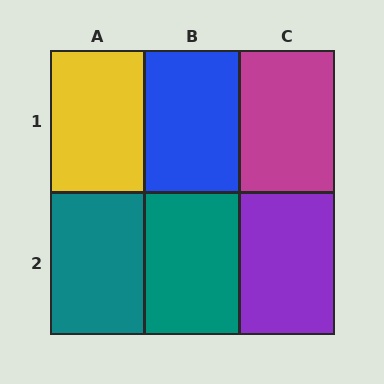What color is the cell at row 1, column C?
Magenta.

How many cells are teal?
2 cells are teal.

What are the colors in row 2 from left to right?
Teal, teal, purple.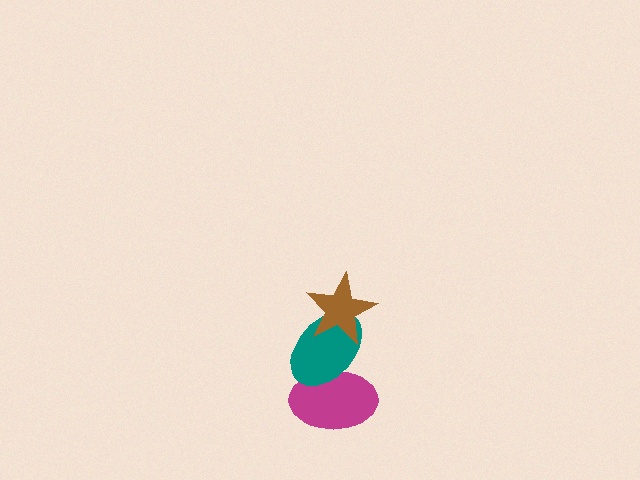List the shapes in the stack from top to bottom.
From top to bottom: the brown star, the teal ellipse, the magenta ellipse.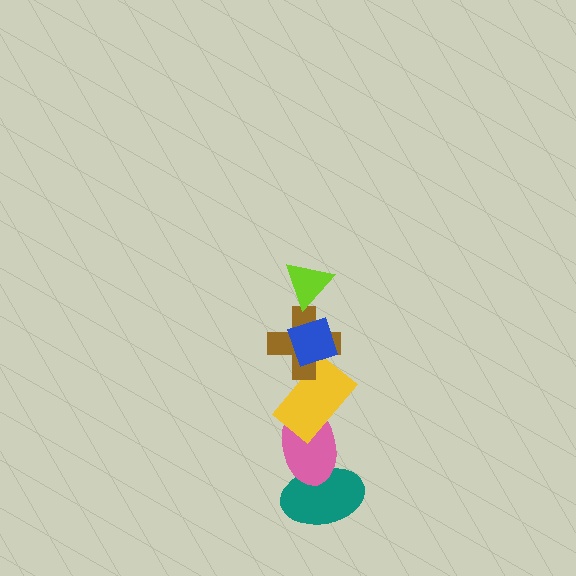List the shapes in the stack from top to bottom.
From top to bottom: the lime triangle, the blue diamond, the brown cross, the yellow rectangle, the pink ellipse, the teal ellipse.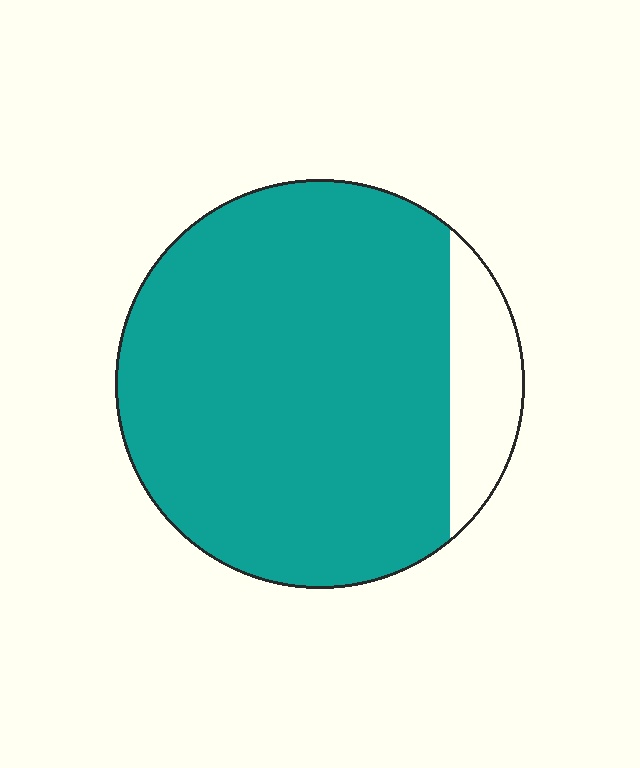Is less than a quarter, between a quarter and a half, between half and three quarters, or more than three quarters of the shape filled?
More than three quarters.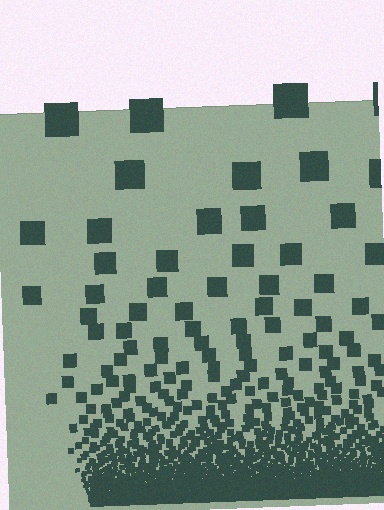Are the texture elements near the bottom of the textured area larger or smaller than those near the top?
Smaller. The gradient is inverted — elements near the bottom are smaller and denser.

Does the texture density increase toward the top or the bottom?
Density increases toward the bottom.